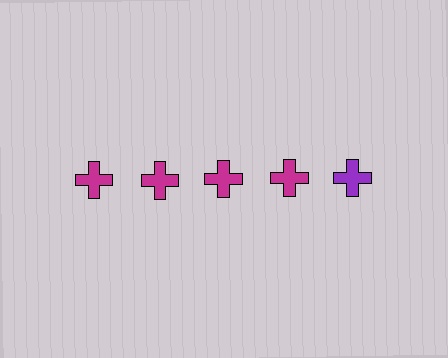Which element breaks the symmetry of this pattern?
The purple cross in the top row, rightmost column breaks the symmetry. All other shapes are magenta crosses.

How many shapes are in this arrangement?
There are 5 shapes arranged in a grid pattern.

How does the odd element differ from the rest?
It has a different color: purple instead of magenta.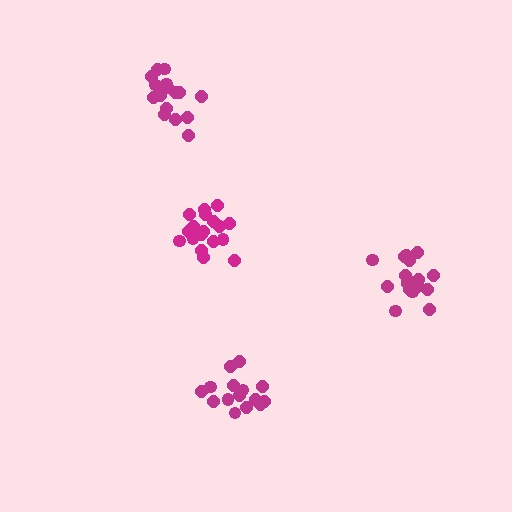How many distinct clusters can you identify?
There are 4 distinct clusters.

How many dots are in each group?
Group 1: 15 dots, Group 2: 19 dots, Group 3: 18 dots, Group 4: 18 dots (70 total).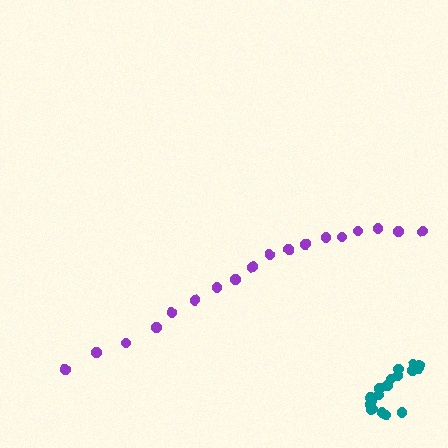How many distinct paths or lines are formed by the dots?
There are 2 distinct paths.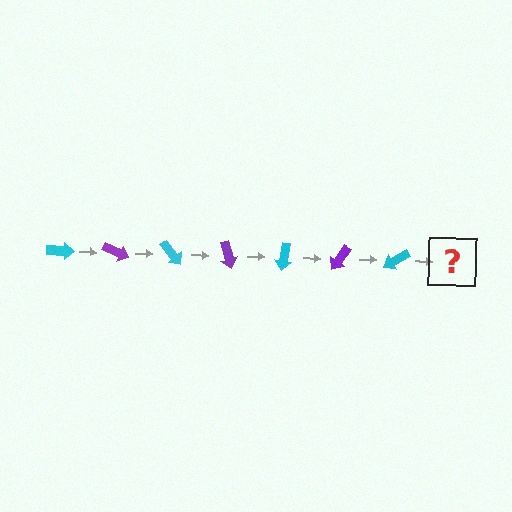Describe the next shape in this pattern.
It should be a purple arrow, rotated 175 degrees from the start.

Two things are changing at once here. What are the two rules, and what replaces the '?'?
The two rules are that it rotates 25 degrees each step and the color cycles through cyan and purple. The '?' should be a purple arrow, rotated 175 degrees from the start.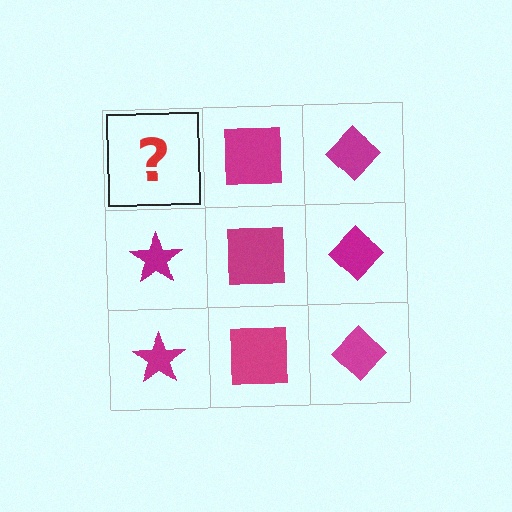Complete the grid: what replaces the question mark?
The question mark should be replaced with a magenta star.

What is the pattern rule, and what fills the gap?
The rule is that each column has a consistent shape. The gap should be filled with a magenta star.